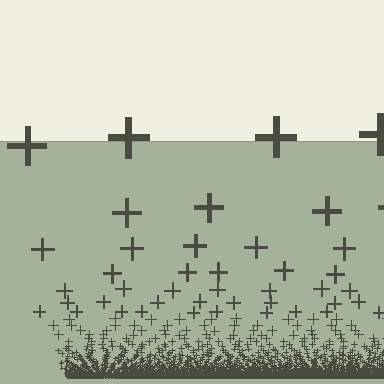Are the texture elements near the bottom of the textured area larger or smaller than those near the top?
Smaller. The gradient is inverted — elements near the bottom are smaller and denser.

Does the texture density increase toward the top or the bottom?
Density increases toward the bottom.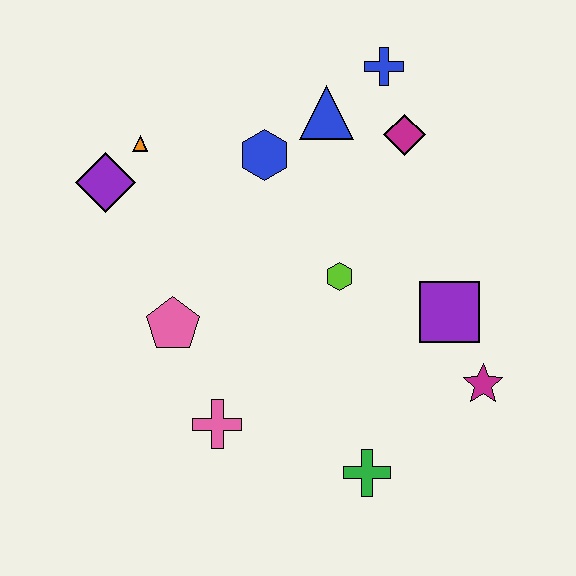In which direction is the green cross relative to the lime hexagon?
The green cross is below the lime hexagon.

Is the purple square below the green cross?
No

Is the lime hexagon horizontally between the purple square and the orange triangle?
Yes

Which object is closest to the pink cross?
The pink pentagon is closest to the pink cross.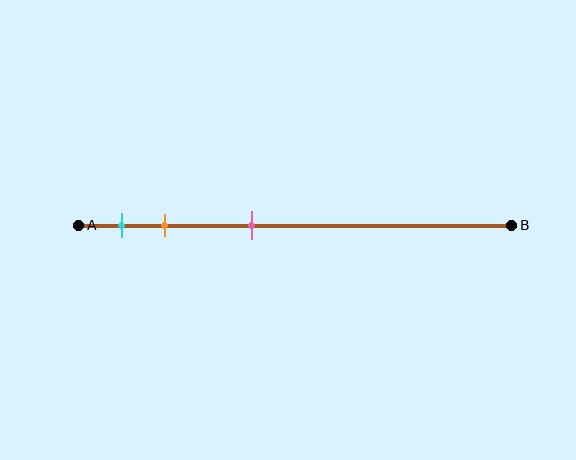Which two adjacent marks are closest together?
The cyan and orange marks are the closest adjacent pair.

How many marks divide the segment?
There are 3 marks dividing the segment.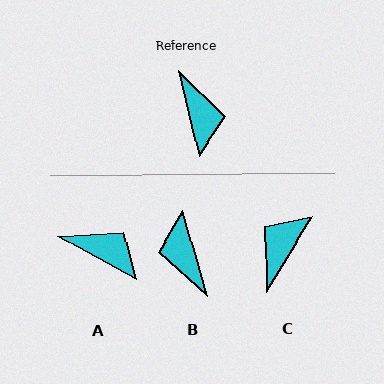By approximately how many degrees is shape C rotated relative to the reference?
Approximately 136 degrees counter-clockwise.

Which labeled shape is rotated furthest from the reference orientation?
B, about 177 degrees away.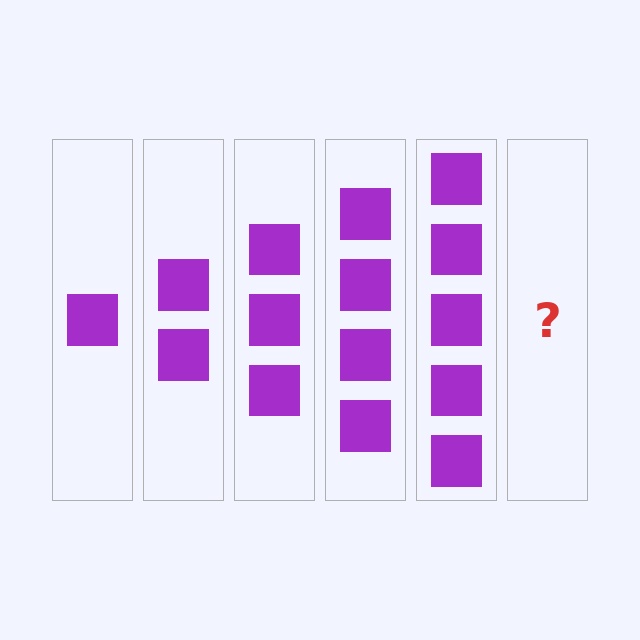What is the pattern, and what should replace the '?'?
The pattern is that each step adds one more square. The '?' should be 6 squares.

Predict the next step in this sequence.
The next step is 6 squares.